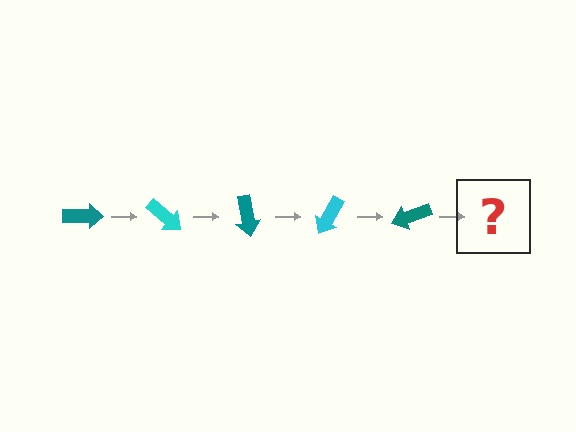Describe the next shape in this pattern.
It should be a cyan arrow, rotated 200 degrees from the start.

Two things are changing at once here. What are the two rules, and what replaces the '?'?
The two rules are that it rotates 40 degrees each step and the color cycles through teal and cyan. The '?' should be a cyan arrow, rotated 200 degrees from the start.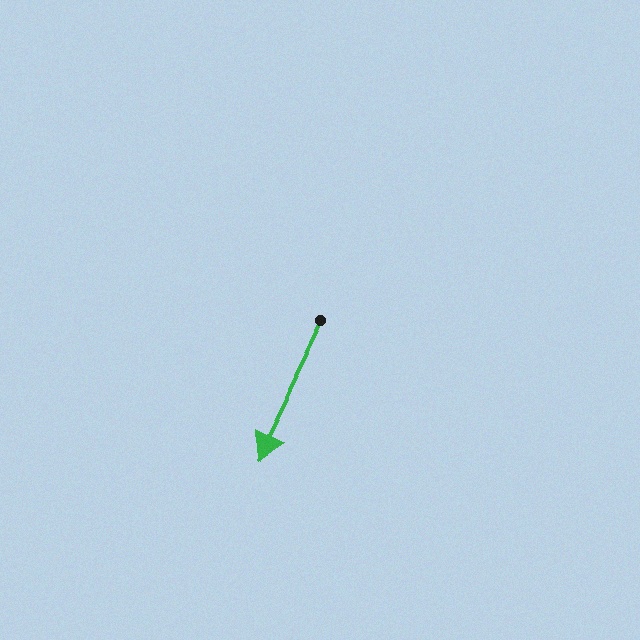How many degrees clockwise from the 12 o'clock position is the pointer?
Approximately 206 degrees.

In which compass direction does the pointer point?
Southwest.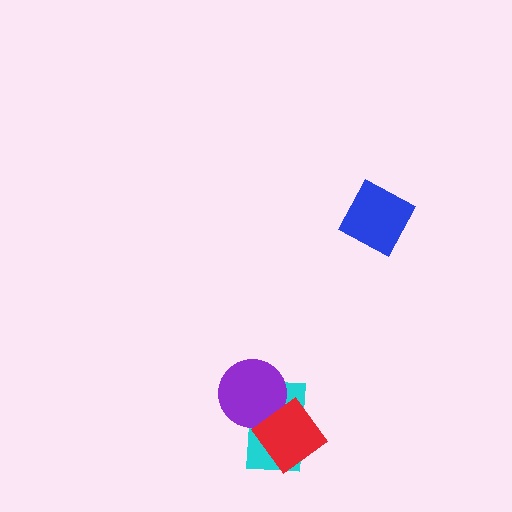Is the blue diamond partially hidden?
No, no other shape covers it.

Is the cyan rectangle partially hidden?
Yes, it is partially covered by another shape.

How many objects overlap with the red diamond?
1 object overlaps with the red diamond.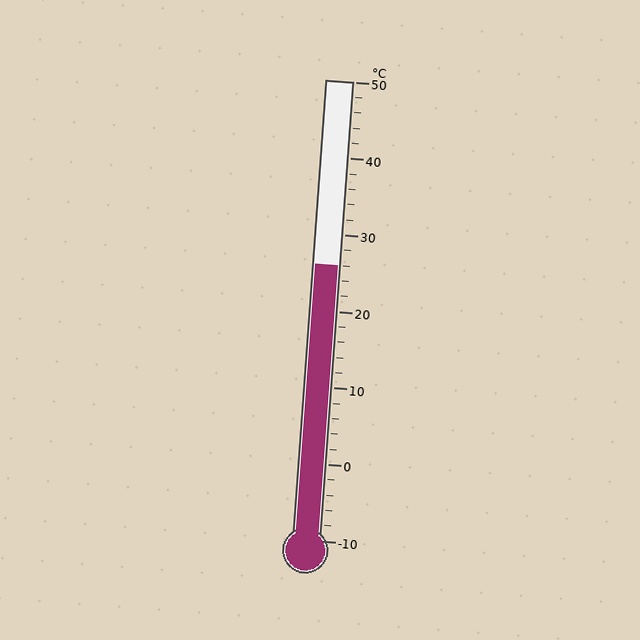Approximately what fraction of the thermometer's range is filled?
The thermometer is filled to approximately 60% of its range.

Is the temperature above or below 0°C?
The temperature is above 0°C.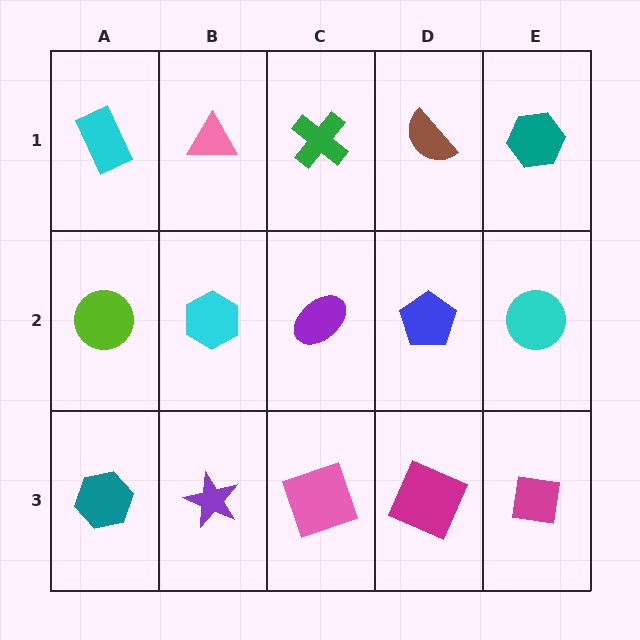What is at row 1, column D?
A brown semicircle.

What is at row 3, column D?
A magenta square.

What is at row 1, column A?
A cyan rectangle.